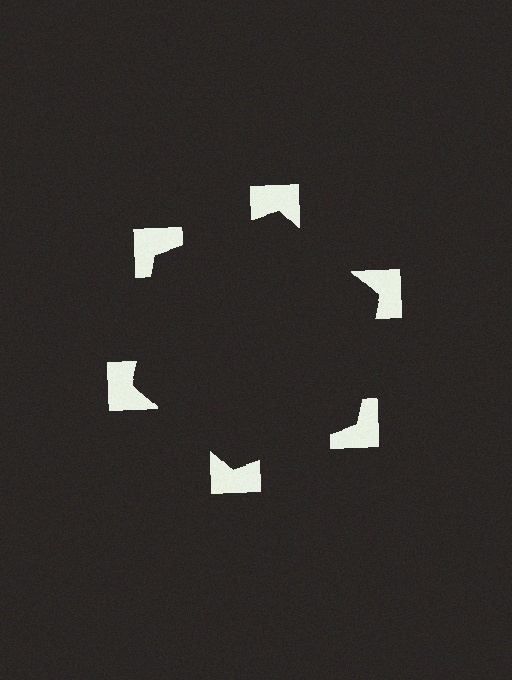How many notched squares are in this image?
There are 6 — one at each vertex of the illusory hexagon.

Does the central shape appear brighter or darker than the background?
It typically appears slightly darker than the background, even though no actual brightness change is drawn.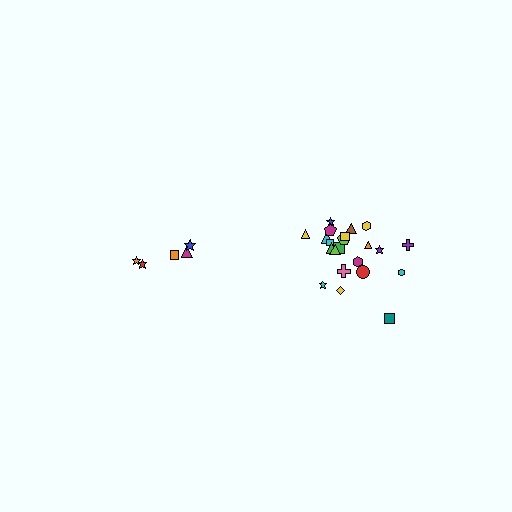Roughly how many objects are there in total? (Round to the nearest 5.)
Roughly 25 objects in total.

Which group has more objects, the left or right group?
The right group.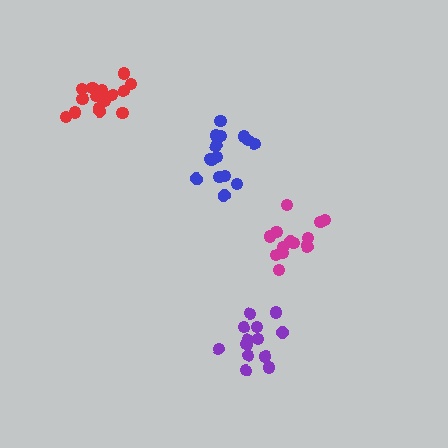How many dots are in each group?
Group 1: 16 dots, Group 2: 14 dots, Group 3: 13 dots, Group 4: 15 dots (58 total).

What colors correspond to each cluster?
The clusters are colored: red, magenta, purple, blue.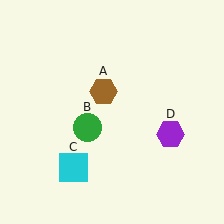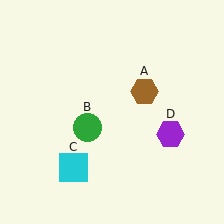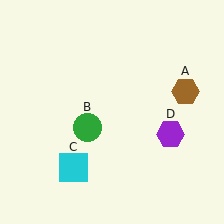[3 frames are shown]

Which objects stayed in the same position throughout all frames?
Green circle (object B) and cyan square (object C) and purple hexagon (object D) remained stationary.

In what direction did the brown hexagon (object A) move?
The brown hexagon (object A) moved right.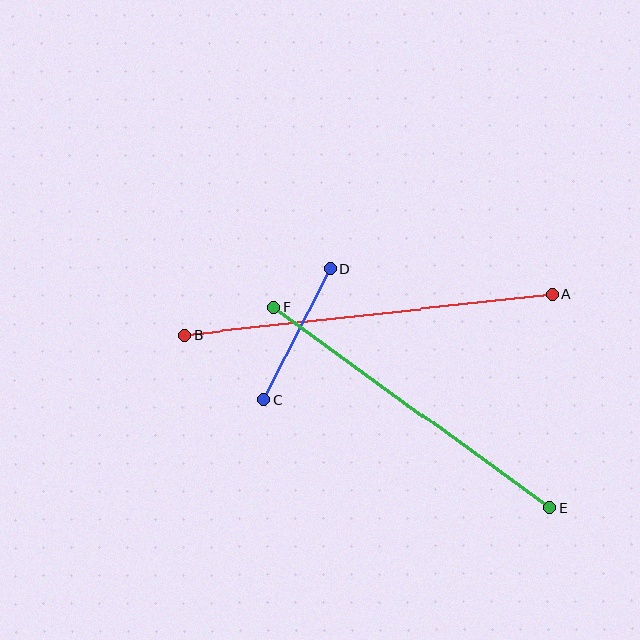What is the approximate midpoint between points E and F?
The midpoint is at approximately (412, 407) pixels.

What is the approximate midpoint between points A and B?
The midpoint is at approximately (368, 315) pixels.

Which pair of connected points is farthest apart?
Points A and B are farthest apart.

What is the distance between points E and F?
The distance is approximately 341 pixels.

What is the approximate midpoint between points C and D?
The midpoint is at approximately (297, 334) pixels.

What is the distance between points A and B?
The distance is approximately 370 pixels.